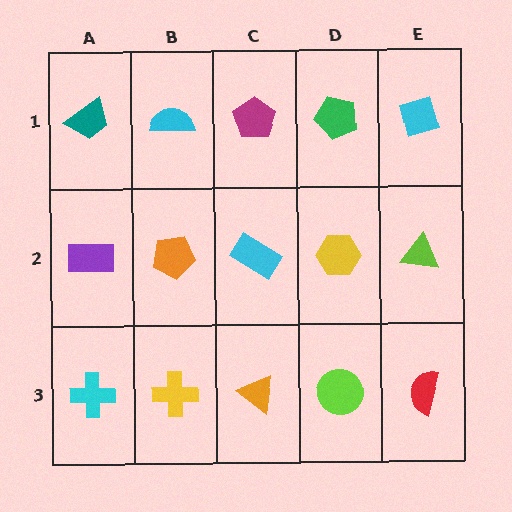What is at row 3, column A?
A cyan cross.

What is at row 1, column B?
A cyan semicircle.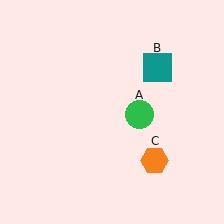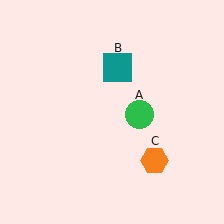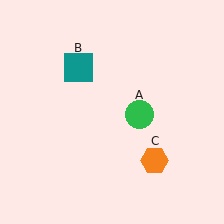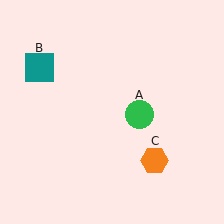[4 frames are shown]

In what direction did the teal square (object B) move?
The teal square (object B) moved left.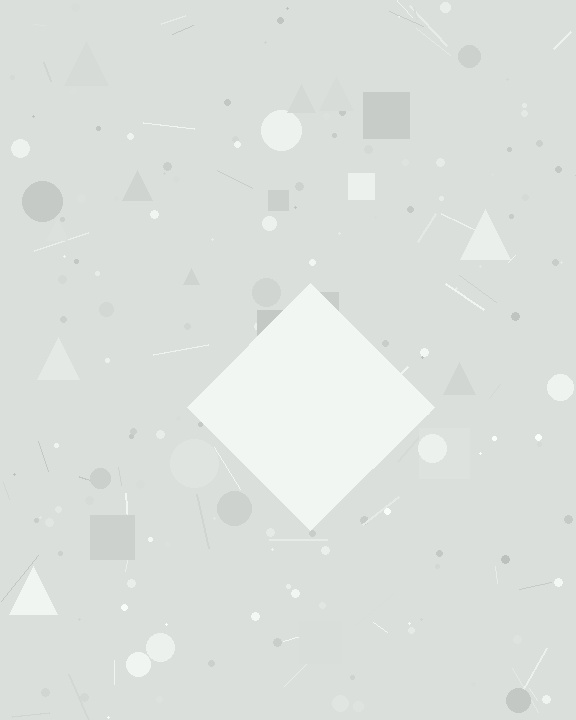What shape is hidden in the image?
A diamond is hidden in the image.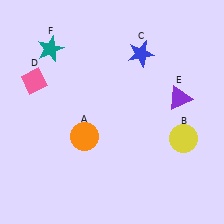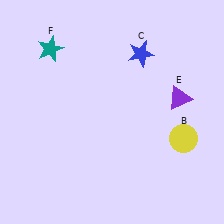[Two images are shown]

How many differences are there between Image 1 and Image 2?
There are 2 differences between the two images.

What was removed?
The pink diamond (D), the orange circle (A) were removed in Image 2.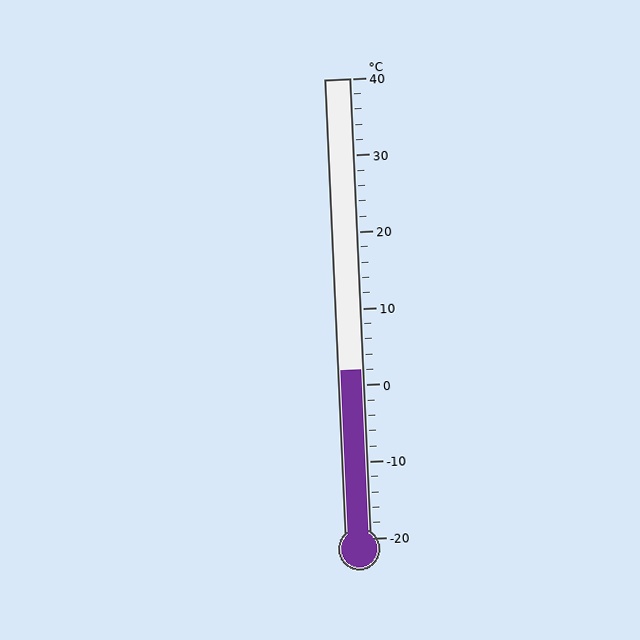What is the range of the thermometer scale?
The thermometer scale ranges from -20°C to 40°C.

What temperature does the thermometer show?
The thermometer shows approximately 2°C.